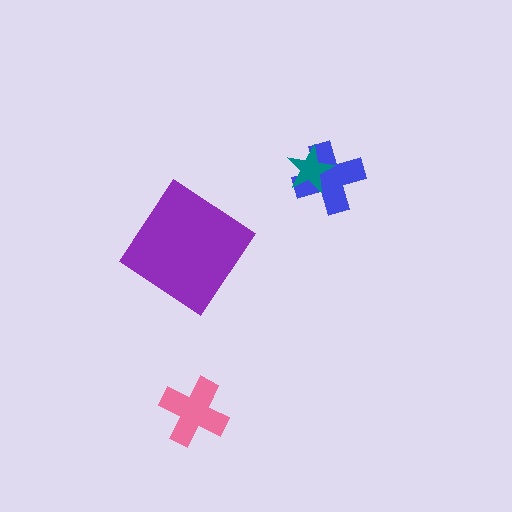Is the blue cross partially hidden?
Yes, it is partially covered by another shape.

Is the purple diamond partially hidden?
No, no other shape covers it.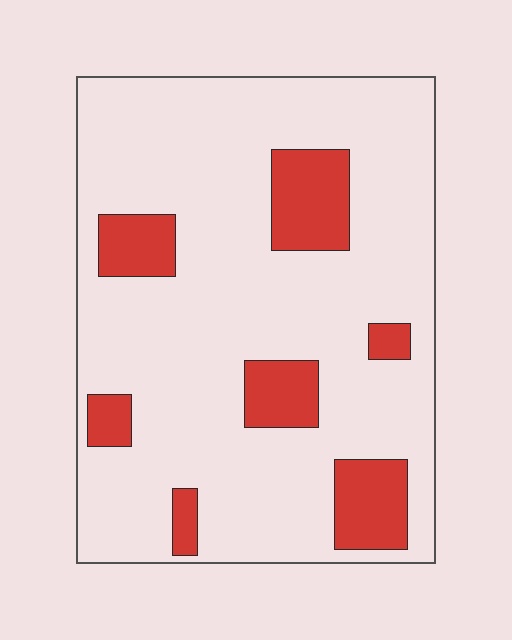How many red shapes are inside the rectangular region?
7.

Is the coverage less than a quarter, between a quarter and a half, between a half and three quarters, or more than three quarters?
Less than a quarter.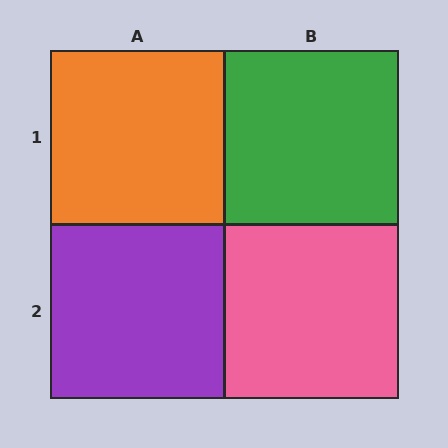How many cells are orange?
1 cell is orange.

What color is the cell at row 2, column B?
Pink.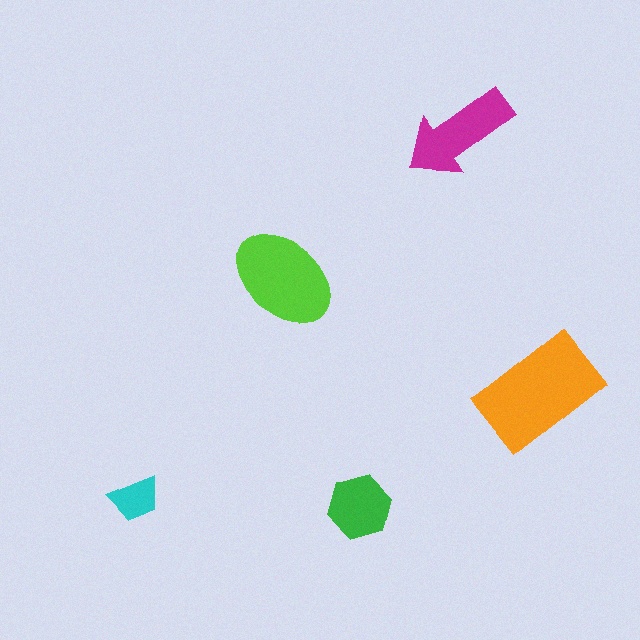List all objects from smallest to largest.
The cyan trapezoid, the green hexagon, the magenta arrow, the lime ellipse, the orange rectangle.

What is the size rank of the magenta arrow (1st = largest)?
3rd.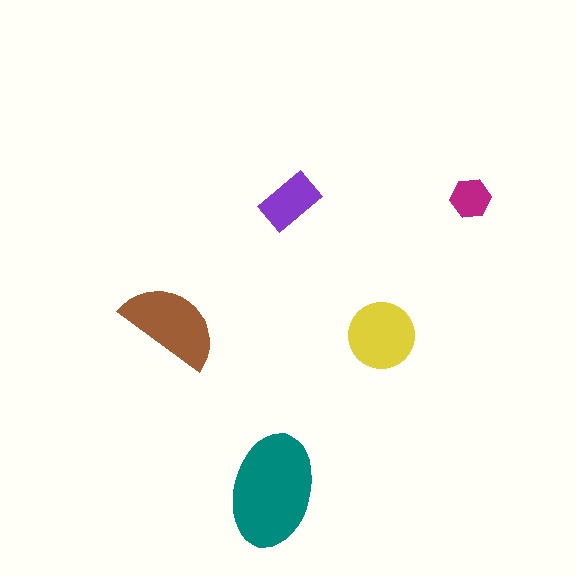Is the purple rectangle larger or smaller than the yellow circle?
Smaller.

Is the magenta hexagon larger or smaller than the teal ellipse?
Smaller.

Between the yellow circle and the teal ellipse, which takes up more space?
The teal ellipse.